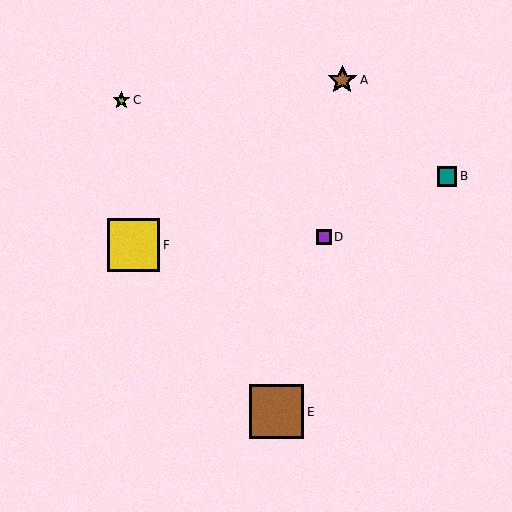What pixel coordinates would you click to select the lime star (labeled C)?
Click at (121, 100) to select the lime star C.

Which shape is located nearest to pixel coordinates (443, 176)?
The teal square (labeled B) at (447, 176) is nearest to that location.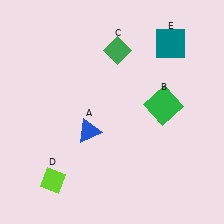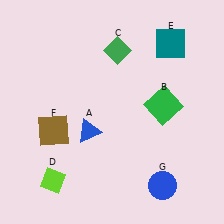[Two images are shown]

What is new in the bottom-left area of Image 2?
A brown square (F) was added in the bottom-left area of Image 2.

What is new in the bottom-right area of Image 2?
A blue circle (G) was added in the bottom-right area of Image 2.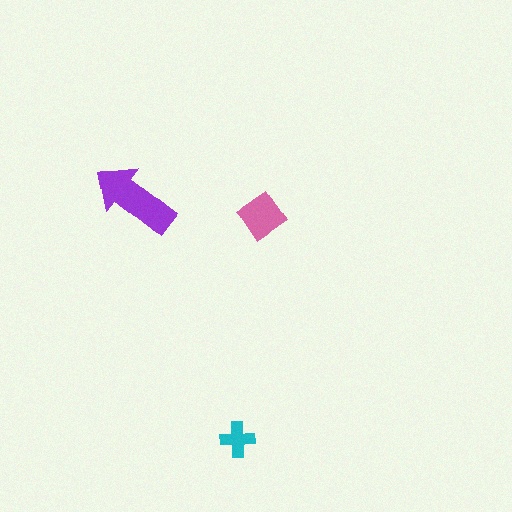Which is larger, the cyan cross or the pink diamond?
The pink diamond.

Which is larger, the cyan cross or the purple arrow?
The purple arrow.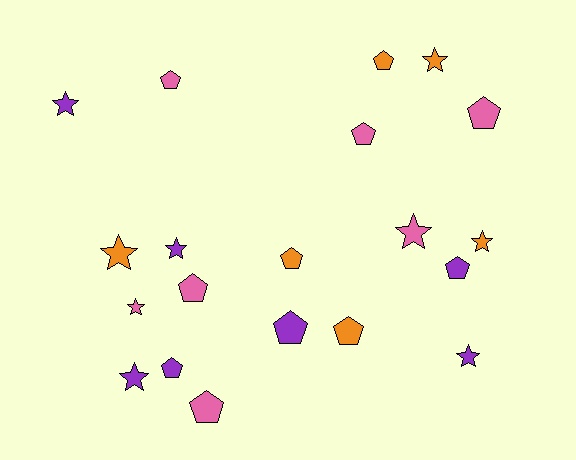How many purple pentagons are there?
There are 3 purple pentagons.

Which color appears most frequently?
Pink, with 7 objects.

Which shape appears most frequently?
Pentagon, with 11 objects.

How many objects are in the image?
There are 20 objects.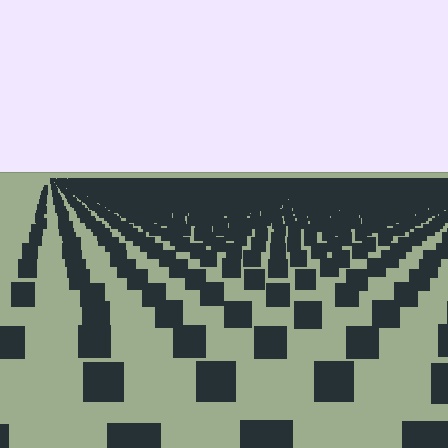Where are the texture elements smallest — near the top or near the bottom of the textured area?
Near the top.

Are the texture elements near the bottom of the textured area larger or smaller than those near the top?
Larger. Near the bottom, elements are closer to the viewer and appear at a bigger on-screen size.